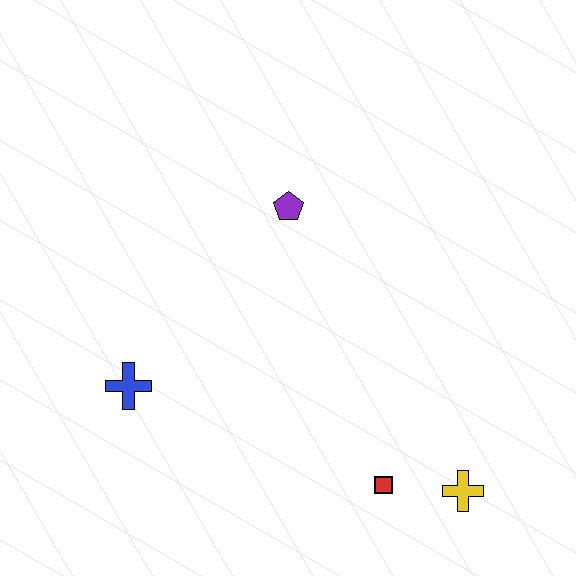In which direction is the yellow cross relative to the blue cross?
The yellow cross is to the right of the blue cross.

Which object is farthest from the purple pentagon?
The yellow cross is farthest from the purple pentagon.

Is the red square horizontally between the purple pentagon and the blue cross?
No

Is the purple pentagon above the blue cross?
Yes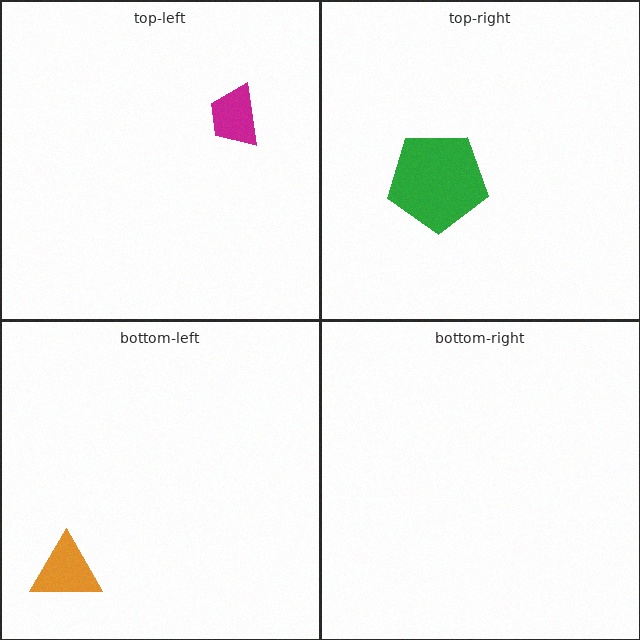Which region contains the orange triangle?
The bottom-left region.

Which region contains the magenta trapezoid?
The top-left region.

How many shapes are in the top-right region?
1.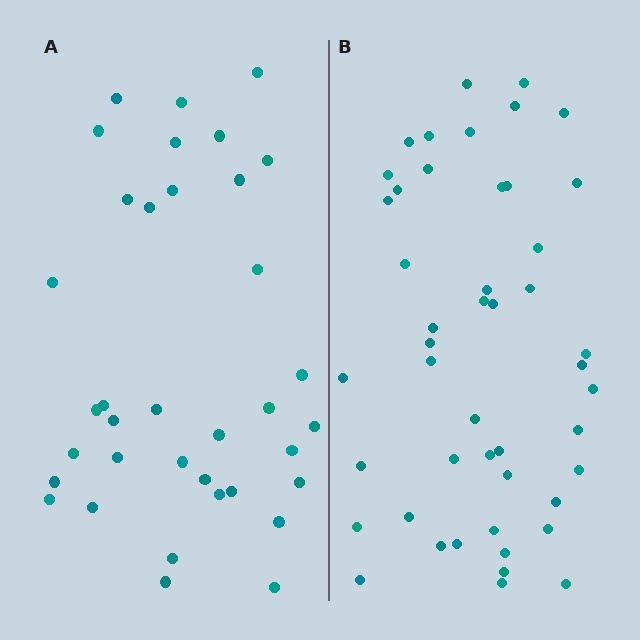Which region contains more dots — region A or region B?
Region B (the right region) has more dots.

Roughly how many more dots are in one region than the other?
Region B has roughly 12 or so more dots than region A.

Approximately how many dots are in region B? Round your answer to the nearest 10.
About 50 dots. (The exact count is 47, which rounds to 50.)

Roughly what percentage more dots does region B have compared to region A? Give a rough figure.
About 30% more.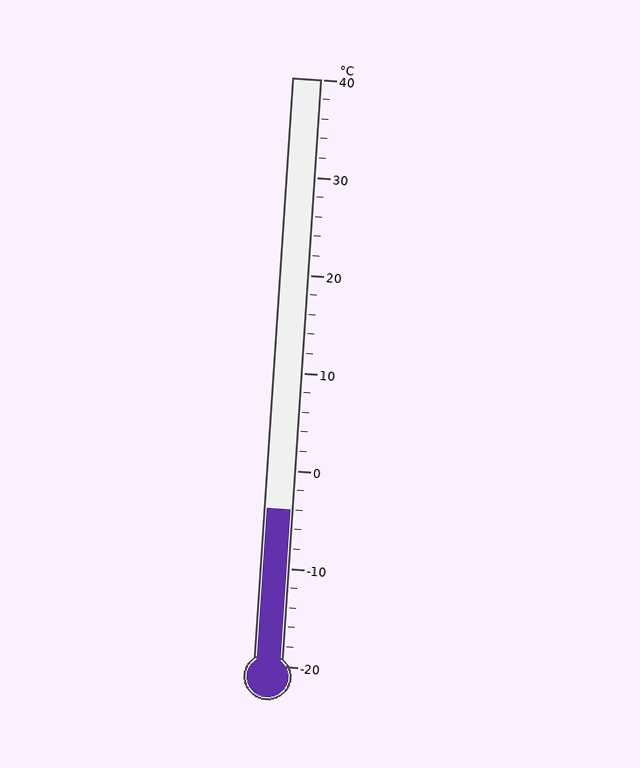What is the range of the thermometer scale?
The thermometer scale ranges from -20°C to 40°C.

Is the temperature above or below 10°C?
The temperature is below 10°C.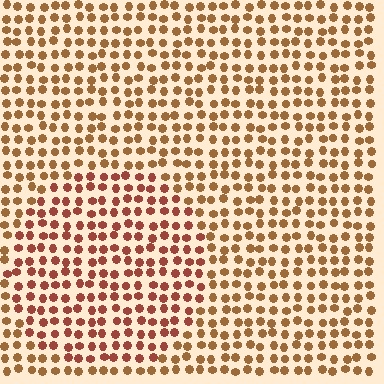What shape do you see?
I see a circle.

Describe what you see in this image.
The image is filled with small brown elements in a uniform arrangement. A circle-shaped region is visible where the elements are tinted to a slightly different hue, forming a subtle color boundary.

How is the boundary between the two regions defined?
The boundary is defined purely by a slight shift in hue (about 24 degrees). Spacing, size, and orientation are identical on both sides.